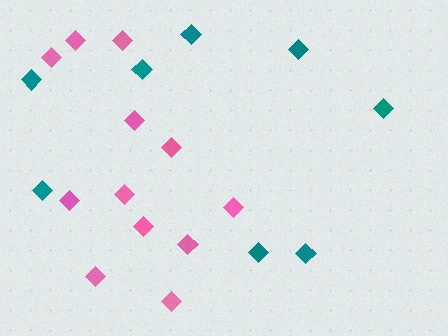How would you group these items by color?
There are 2 groups: one group of teal diamonds (8) and one group of pink diamonds (12).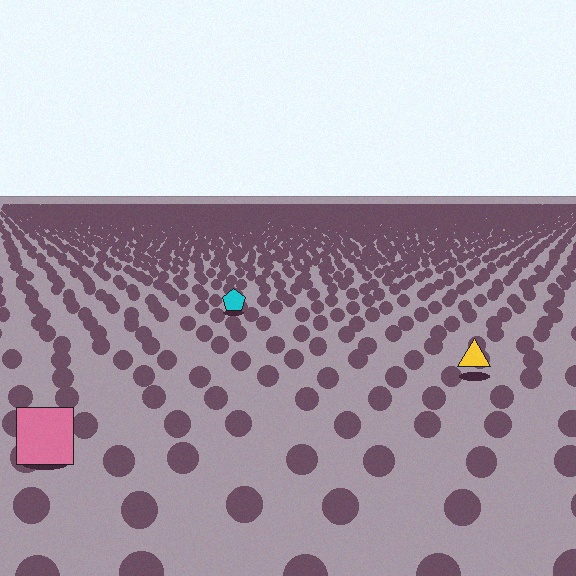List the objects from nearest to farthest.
From nearest to farthest: the pink square, the yellow triangle, the cyan pentagon.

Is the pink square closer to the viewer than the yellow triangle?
Yes. The pink square is closer — you can tell from the texture gradient: the ground texture is coarser near it.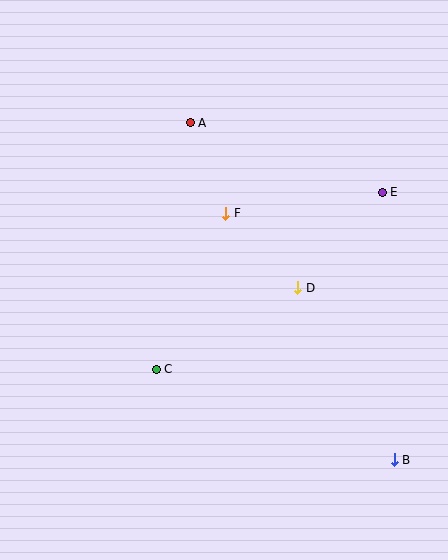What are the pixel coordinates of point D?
Point D is at (298, 288).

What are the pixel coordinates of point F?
Point F is at (226, 213).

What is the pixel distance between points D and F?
The distance between D and F is 104 pixels.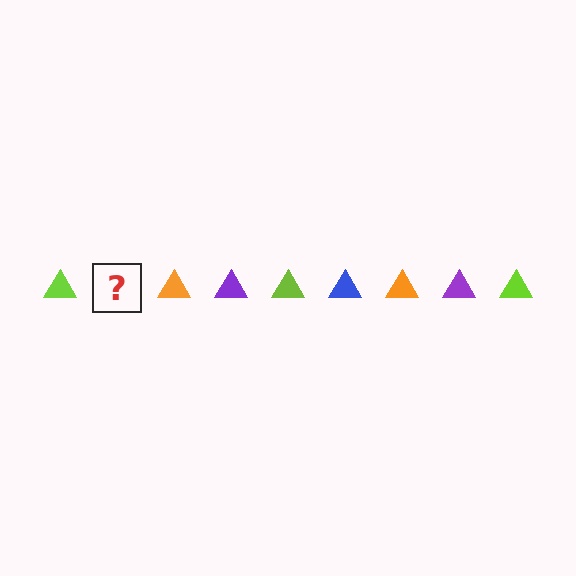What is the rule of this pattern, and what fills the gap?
The rule is that the pattern cycles through lime, blue, orange, purple triangles. The gap should be filled with a blue triangle.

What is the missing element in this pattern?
The missing element is a blue triangle.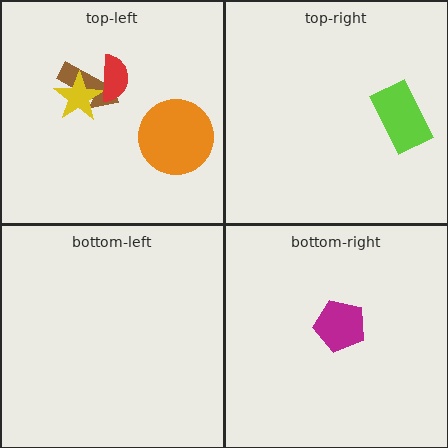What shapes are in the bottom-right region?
The magenta pentagon.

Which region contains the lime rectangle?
The top-right region.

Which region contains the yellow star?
The top-left region.